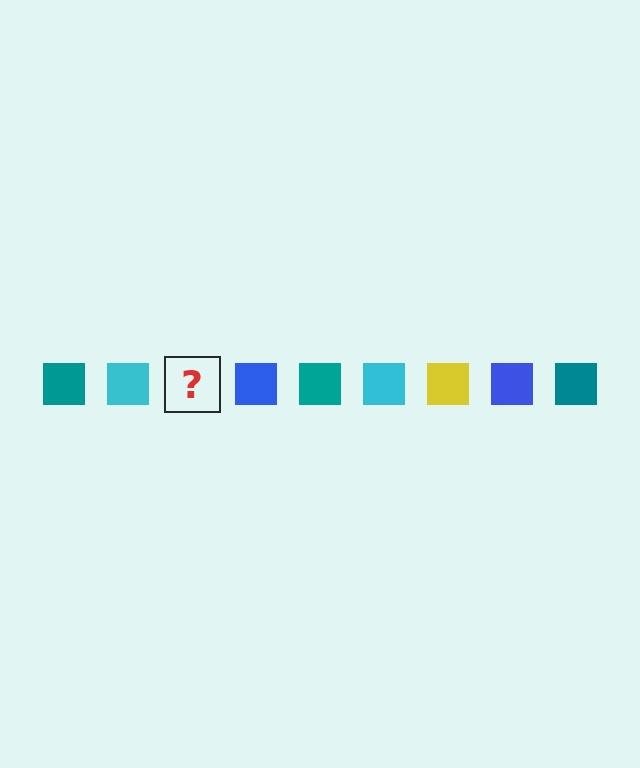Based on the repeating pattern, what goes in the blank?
The blank should be a yellow square.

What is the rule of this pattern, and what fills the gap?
The rule is that the pattern cycles through teal, cyan, yellow, blue squares. The gap should be filled with a yellow square.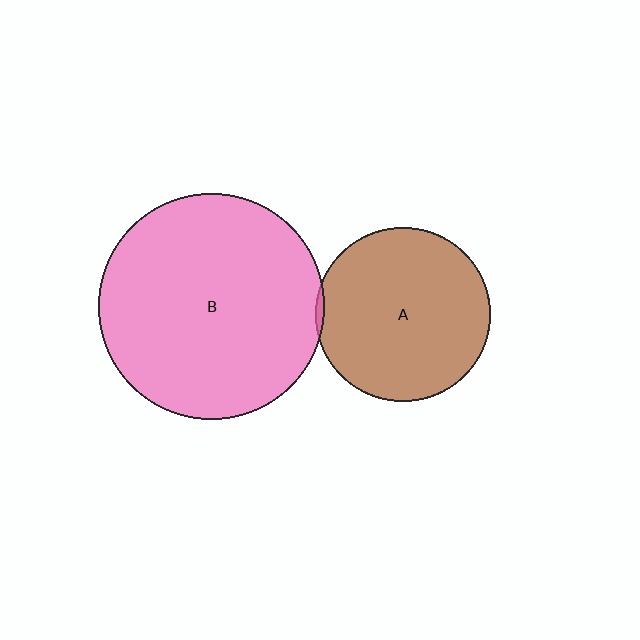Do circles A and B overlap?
Yes.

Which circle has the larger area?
Circle B (pink).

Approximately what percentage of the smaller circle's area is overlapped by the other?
Approximately 5%.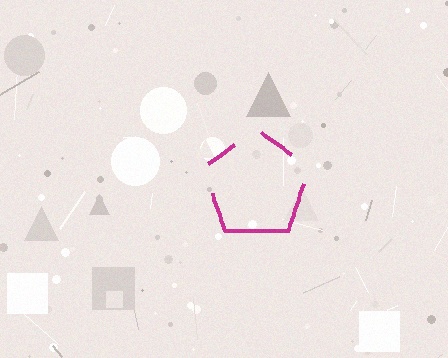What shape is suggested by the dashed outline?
The dashed outline suggests a pentagon.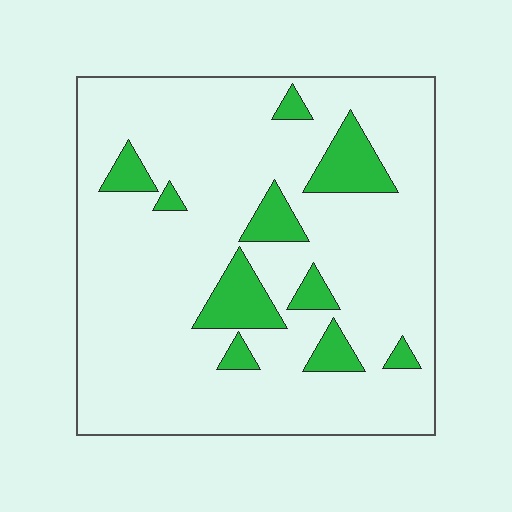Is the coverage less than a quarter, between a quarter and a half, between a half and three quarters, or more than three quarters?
Less than a quarter.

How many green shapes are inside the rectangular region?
10.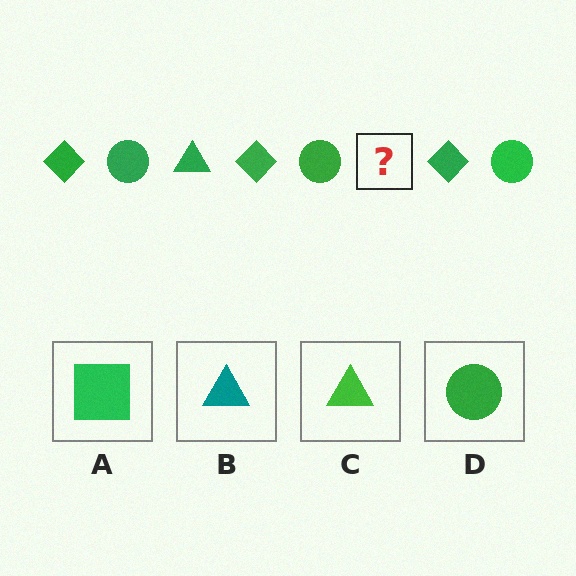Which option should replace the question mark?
Option C.